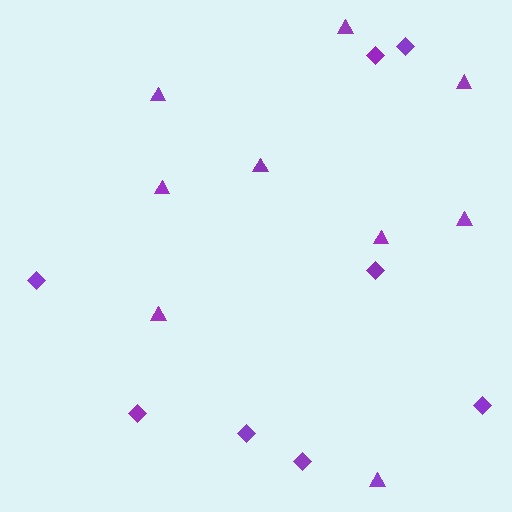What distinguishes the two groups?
There are 2 groups: one group of triangles (9) and one group of diamonds (8).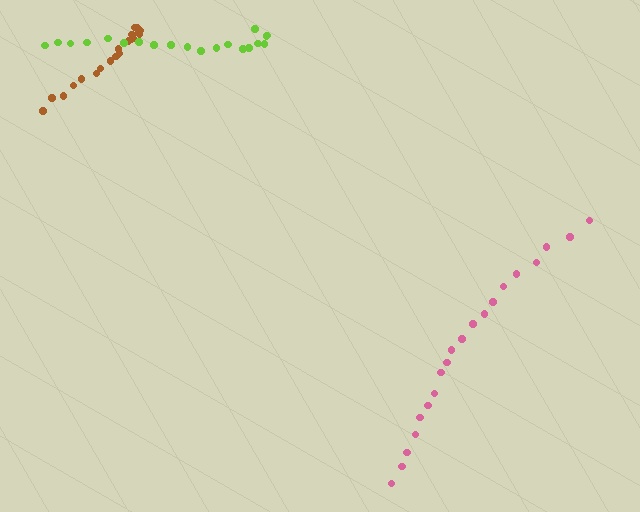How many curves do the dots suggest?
There are 3 distinct paths.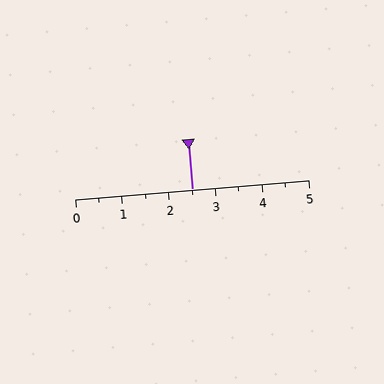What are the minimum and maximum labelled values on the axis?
The axis runs from 0 to 5.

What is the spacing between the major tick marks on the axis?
The major ticks are spaced 1 apart.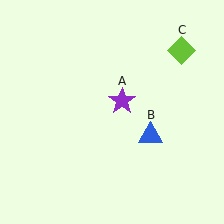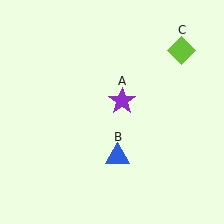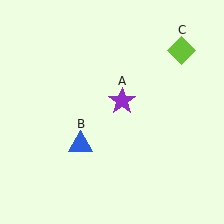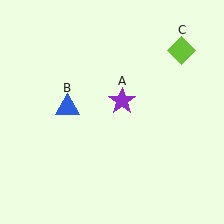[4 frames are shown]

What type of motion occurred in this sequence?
The blue triangle (object B) rotated clockwise around the center of the scene.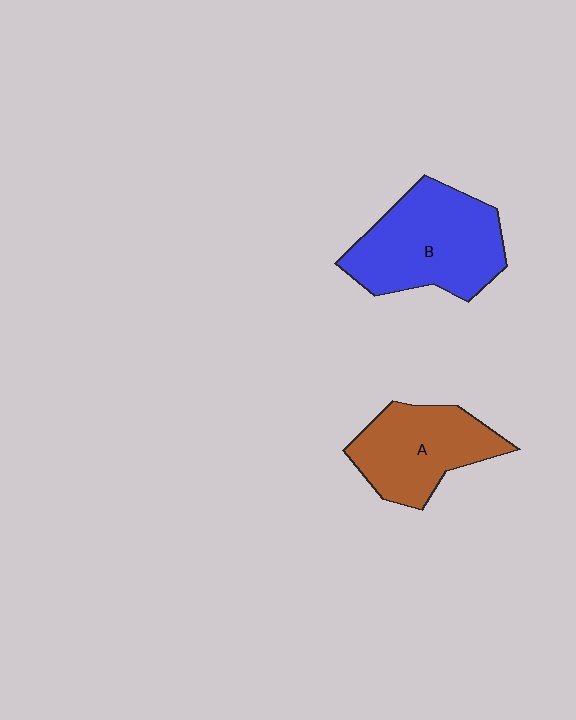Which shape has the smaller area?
Shape A (brown).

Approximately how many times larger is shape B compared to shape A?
Approximately 1.3 times.